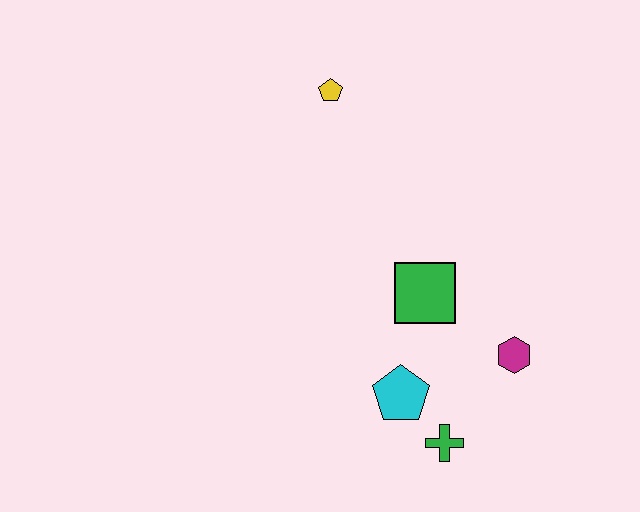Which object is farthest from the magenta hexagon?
The yellow pentagon is farthest from the magenta hexagon.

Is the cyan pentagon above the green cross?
Yes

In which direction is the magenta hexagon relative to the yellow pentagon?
The magenta hexagon is below the yellow pentagon.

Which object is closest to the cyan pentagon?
The green cross is closest to the cyan pentagon.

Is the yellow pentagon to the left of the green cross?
Yes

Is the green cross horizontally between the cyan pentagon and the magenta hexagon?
Yes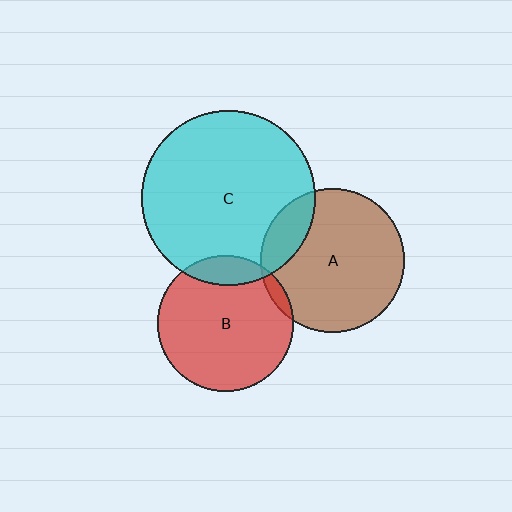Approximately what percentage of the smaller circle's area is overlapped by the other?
Approximately 5%.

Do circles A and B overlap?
Yes.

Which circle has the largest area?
Circle C (cyan).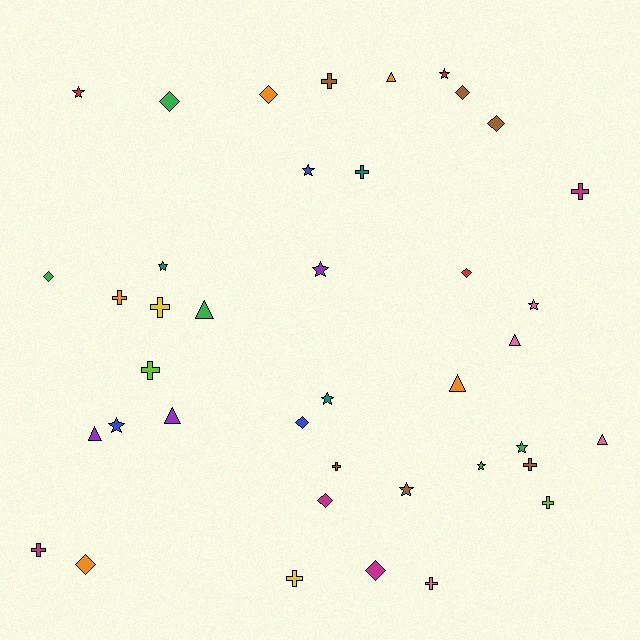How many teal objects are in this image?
There are 3 teal objects.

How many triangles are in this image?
There are 7 triangles.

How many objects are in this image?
There are 40 objects.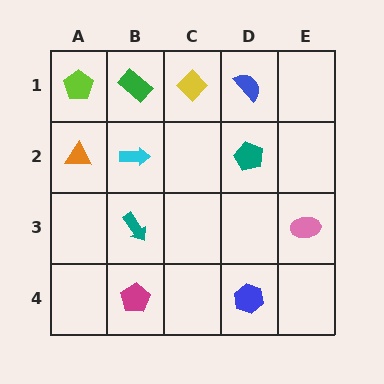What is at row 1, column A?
A lime pentagon.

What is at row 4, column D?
A blue hexagon.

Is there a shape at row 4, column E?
No, that cell is empty.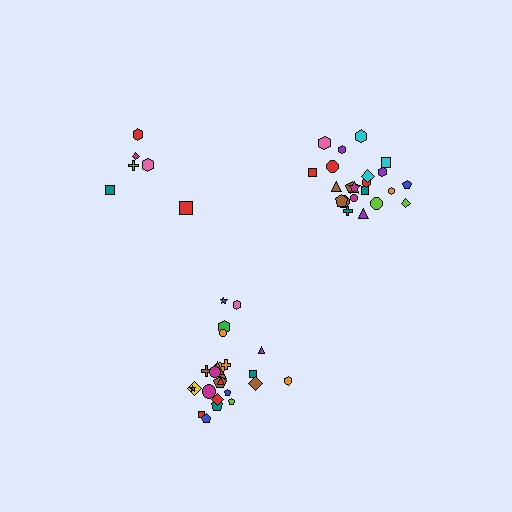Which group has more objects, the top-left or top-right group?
The top-right group.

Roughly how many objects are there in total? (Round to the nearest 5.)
Roughly 55 objects in total.